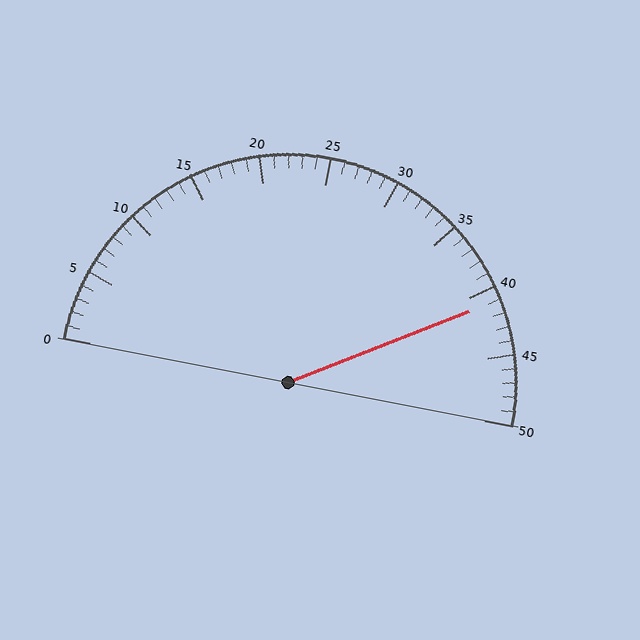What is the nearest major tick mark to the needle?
The nearest major tick mark is 40.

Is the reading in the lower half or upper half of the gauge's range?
The reading is in the upper half of the range (0 to 50).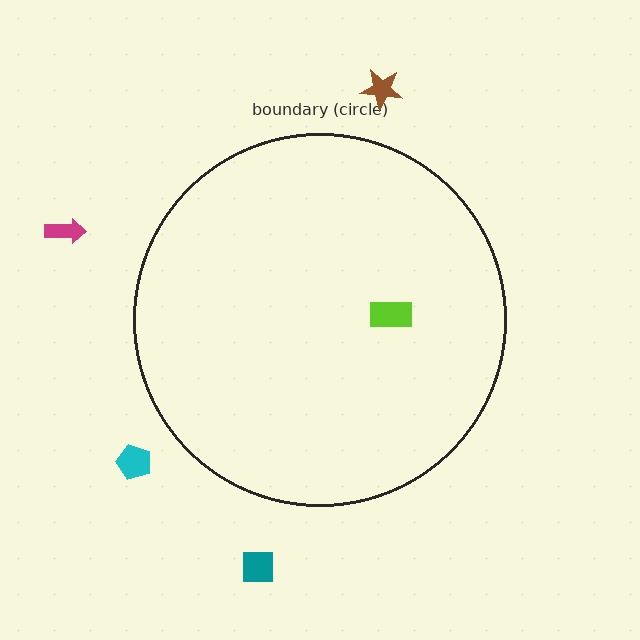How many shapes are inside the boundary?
1 inside, 4 outside.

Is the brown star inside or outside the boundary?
Outside.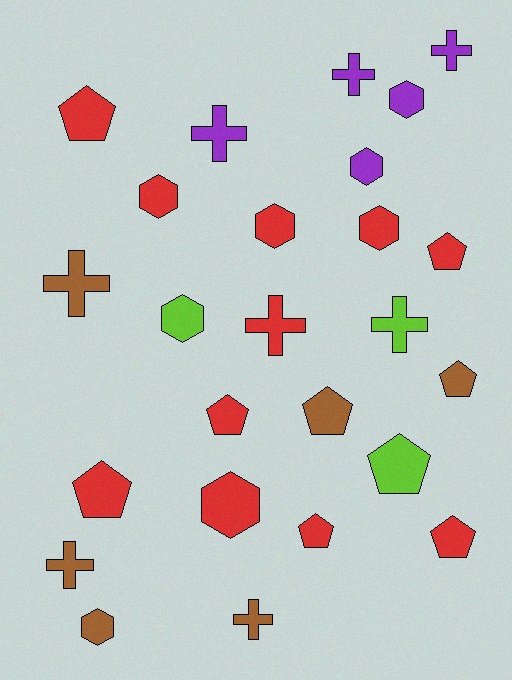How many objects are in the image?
There are 25 objects.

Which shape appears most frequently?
Pentagon, with 9 objects.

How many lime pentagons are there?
There is 1 lime pentagon.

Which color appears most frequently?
Red, with 11 objects.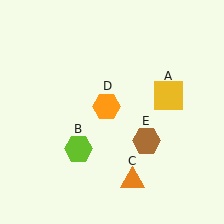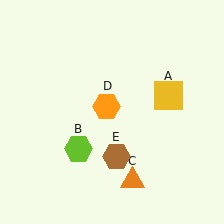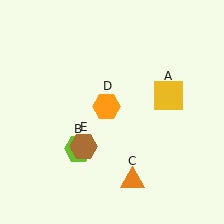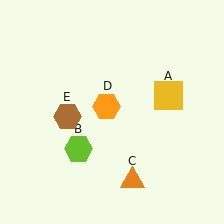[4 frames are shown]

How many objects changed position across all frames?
1 object changed position: brown hexagon (object E).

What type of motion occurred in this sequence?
The brown hexagon (object E) rotated clockwise around the center of the scene.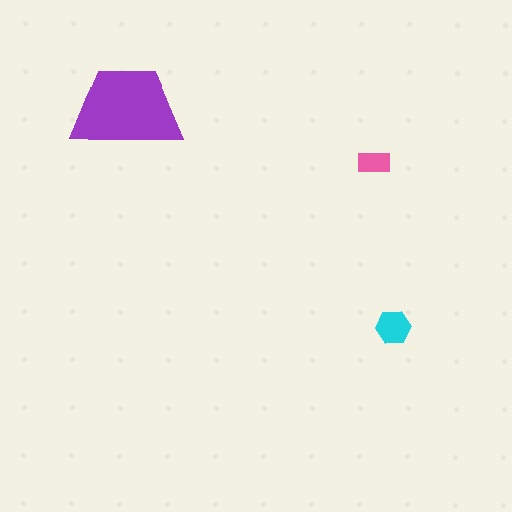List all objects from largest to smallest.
The purple trapezoid, the cyan hexagon, the pink rectangle.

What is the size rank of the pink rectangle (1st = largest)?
3rd.